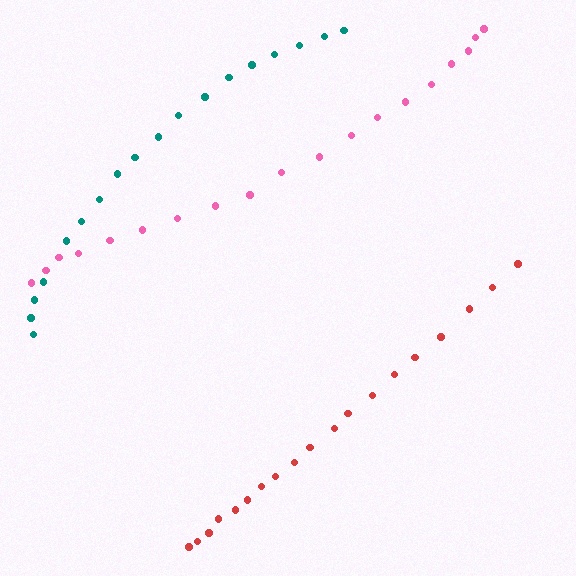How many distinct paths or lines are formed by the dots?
There are 3 distinct paths.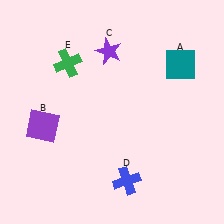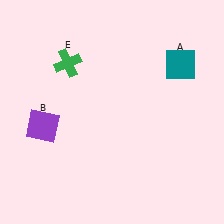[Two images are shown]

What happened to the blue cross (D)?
The blue cross (D) was removed in Image 2. It was in the bottom-right area of Image 1.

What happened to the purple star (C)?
The purple star (C) was removed in Image 2. It was in the top-left area of Image 1.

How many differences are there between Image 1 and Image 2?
There are 2 differences between the two images.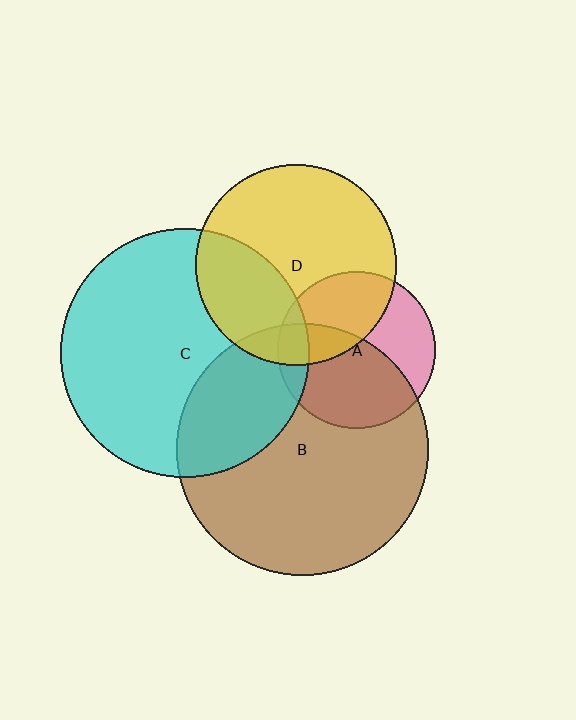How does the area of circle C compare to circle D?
Approximately 1.5 times.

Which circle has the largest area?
Circle B (brown).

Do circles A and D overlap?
Yes.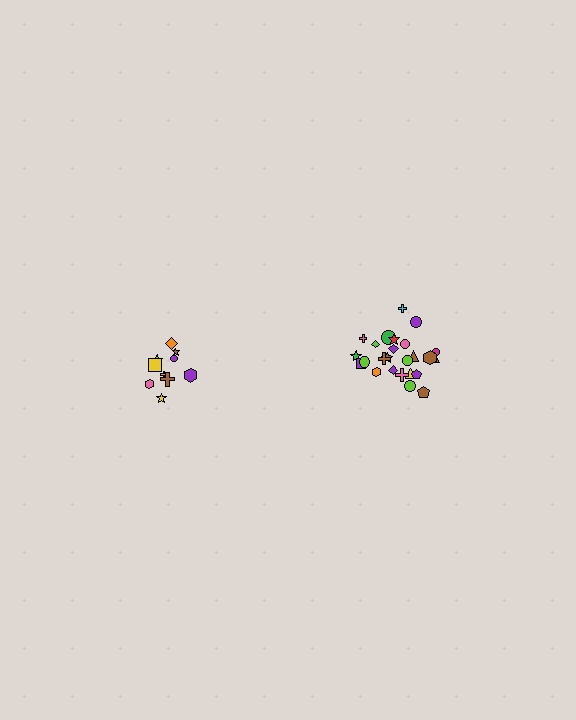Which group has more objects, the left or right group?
The right group.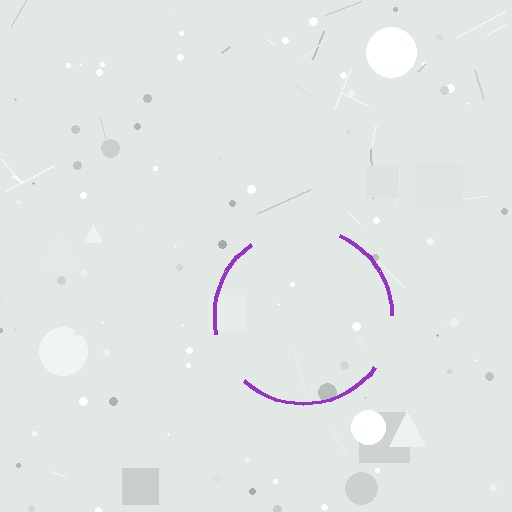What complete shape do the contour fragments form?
The contour fragments form a circle.